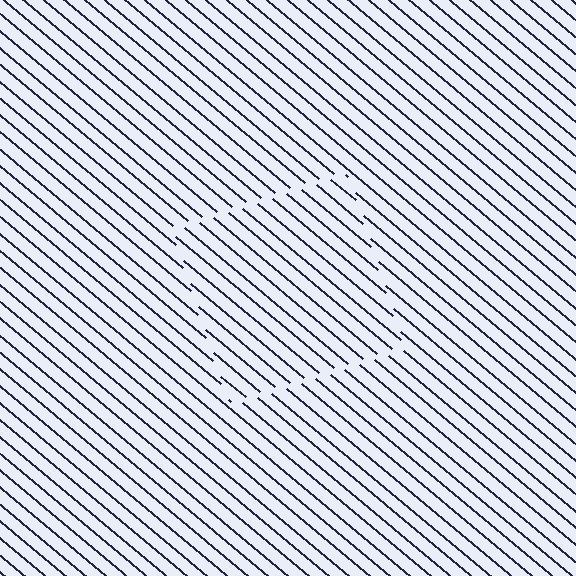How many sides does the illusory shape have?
4 sides — the line-ends trace a square.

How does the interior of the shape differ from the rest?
The interior of the shape contains the same grating, shifted by half a period — the contour is defined by the phase discontinuity where line-ends from the inner and outer gratings abut.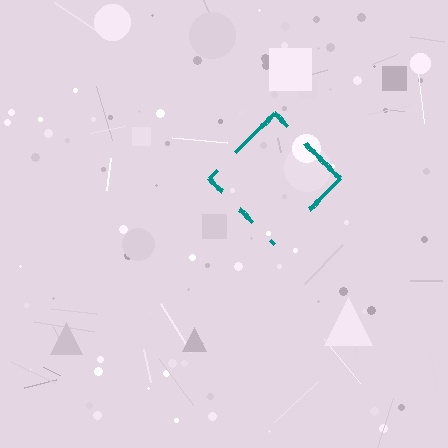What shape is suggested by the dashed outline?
The dashed outline suggests a diamond.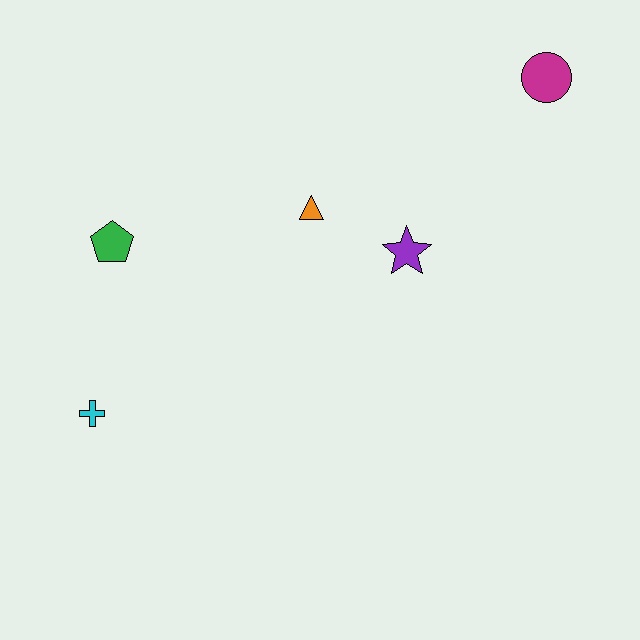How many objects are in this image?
There are 5 objects.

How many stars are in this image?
There is 1 star.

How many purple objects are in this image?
There is 1 purple object.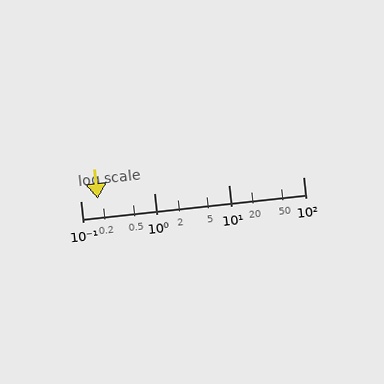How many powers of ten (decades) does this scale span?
The scale spans 3 decades, from 0.1 to 100.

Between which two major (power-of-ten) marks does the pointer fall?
The pointer is between 0.1 and 1.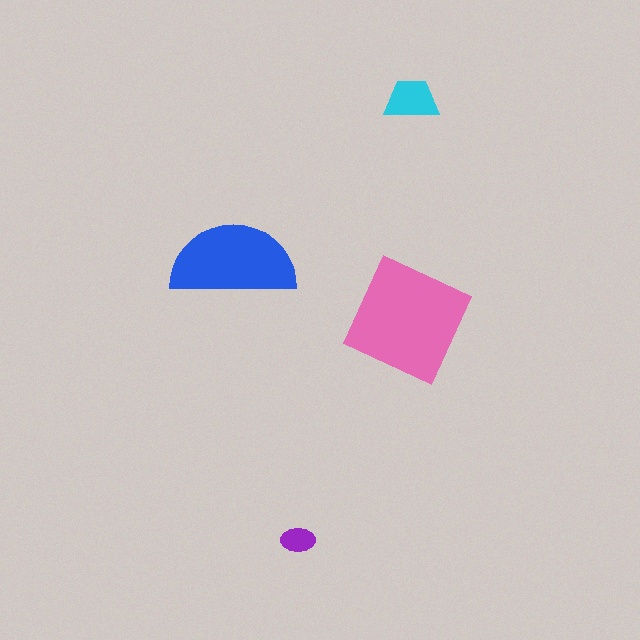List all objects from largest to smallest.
The pink square, the blue semicircle, the cyan trapezoid, the purple ellipse.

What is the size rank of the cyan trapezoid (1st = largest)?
3rd.